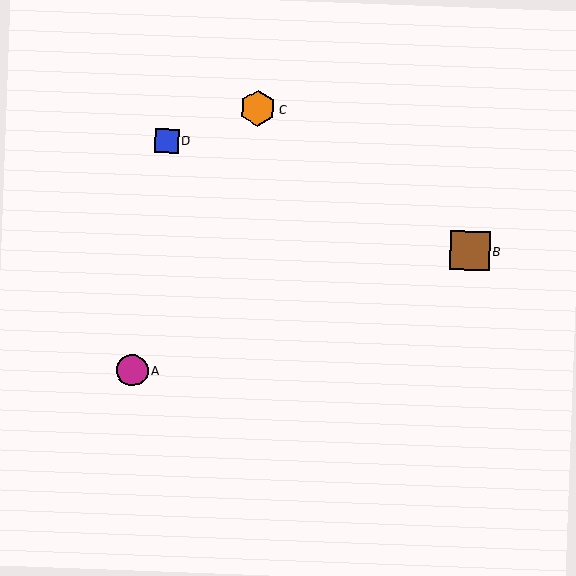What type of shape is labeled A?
Shape A is a magenta circle.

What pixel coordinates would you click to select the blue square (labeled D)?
Click at (167, 141) to select the blue square D.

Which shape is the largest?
The brown square (labeled B) is the largest.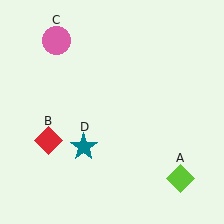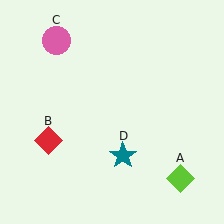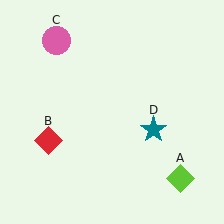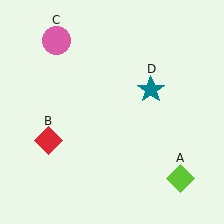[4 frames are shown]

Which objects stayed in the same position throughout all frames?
Lime diamond (object A) and red diamond (object B) and pink circle (object C) remained stationary.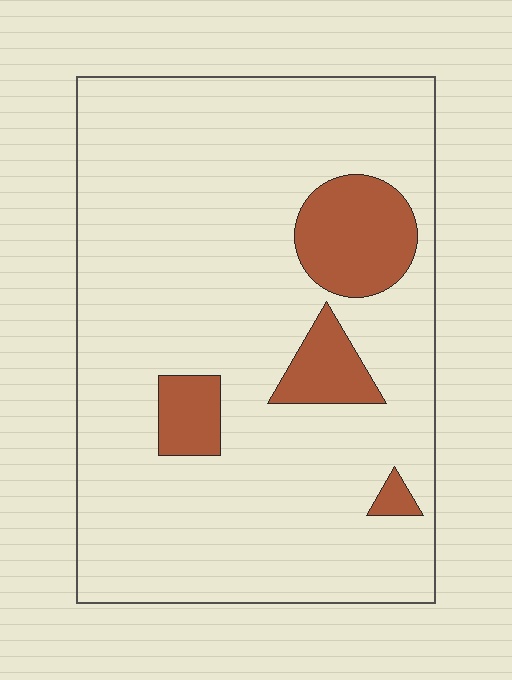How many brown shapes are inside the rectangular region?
4.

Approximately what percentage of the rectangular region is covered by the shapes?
Approximately 15%.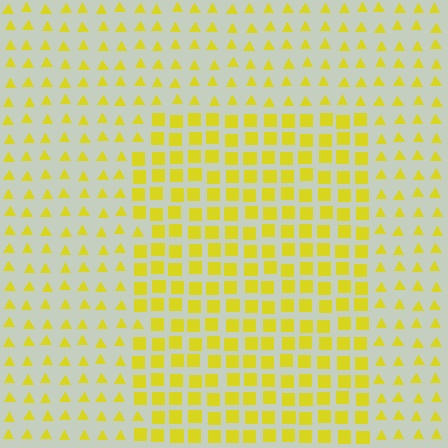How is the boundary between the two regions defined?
The boundary is defined by a change in element shape: squares inside vs. triangles outside. All elements share the same color and spacing.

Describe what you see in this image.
The image is filled with small yellow elements arranged in a uniform grid. A rectangle-shaped region contains squares, while the surrounding area contains triangles. The boundary is defined purely by the change in element shape.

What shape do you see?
I see a rectangle.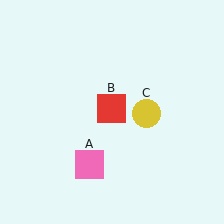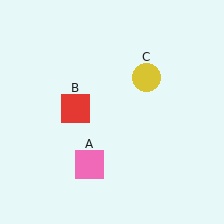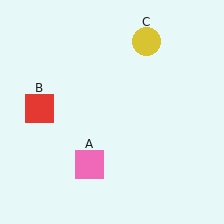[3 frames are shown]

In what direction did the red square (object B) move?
The red square (object B) moved left.